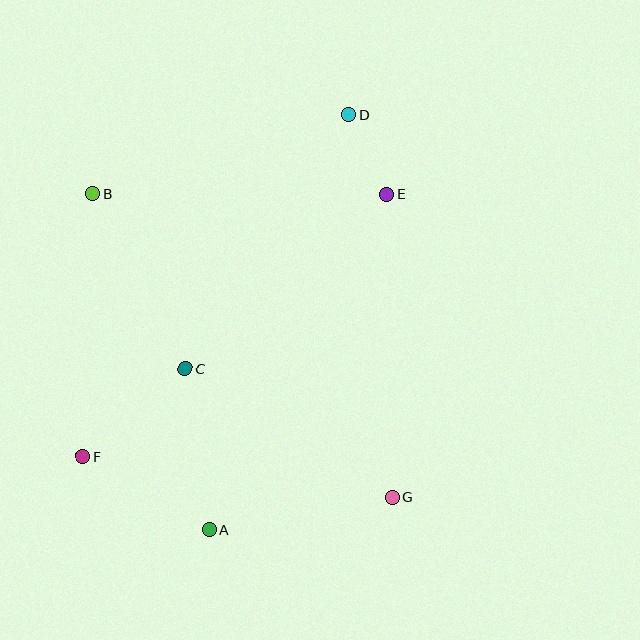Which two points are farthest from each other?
Points A and D are farthest from each other.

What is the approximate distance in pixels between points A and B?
The distance between A and B is approximately 355 pixels.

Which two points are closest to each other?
Points D and E are closest to each other.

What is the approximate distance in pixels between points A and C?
The distance between A and C is approximately 163 pixels.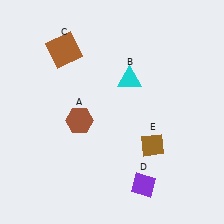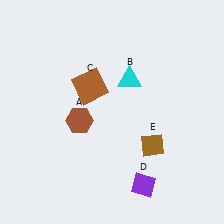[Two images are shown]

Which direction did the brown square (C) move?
The brown square (C) moved down.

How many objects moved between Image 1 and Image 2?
1 object moved between the two images.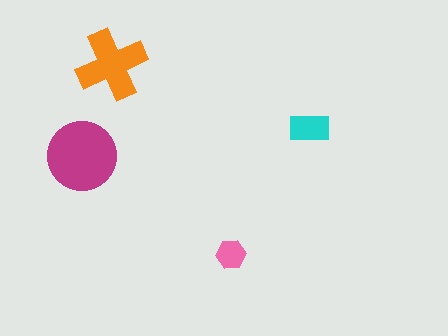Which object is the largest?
The magenta circle.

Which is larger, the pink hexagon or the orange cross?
The orange cross.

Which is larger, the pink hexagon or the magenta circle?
The magenta circle.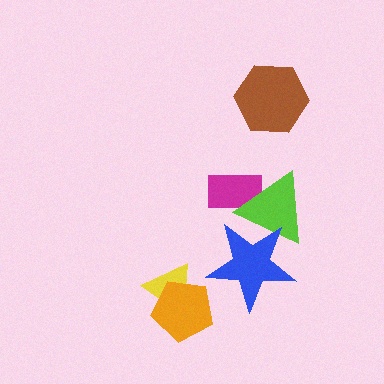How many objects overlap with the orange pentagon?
1 object overlaps with the orange pentagon.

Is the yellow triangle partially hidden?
Yes, it is partially covered by another shape.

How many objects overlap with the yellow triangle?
1 object overlaps with the yellow triangle.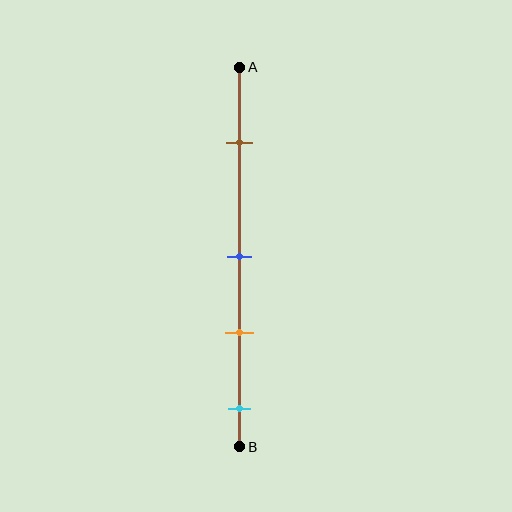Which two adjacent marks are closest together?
The blue and orange marks are the closest adjacent pair.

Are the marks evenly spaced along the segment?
No, the marks are not evenly spaced.